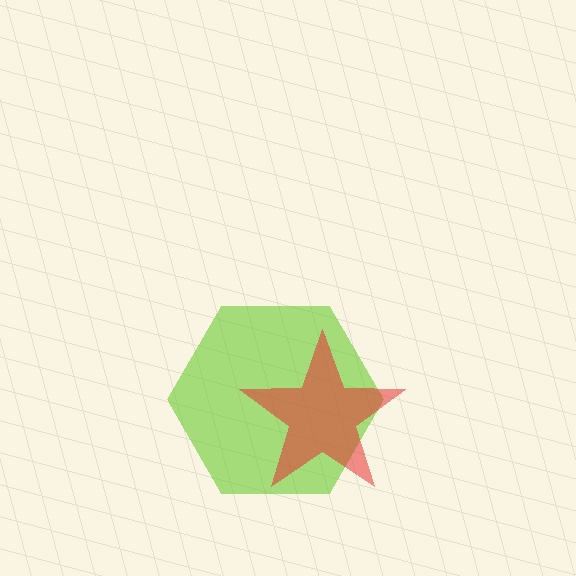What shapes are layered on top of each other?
The layered shapes are: a lime hexagon, a red star.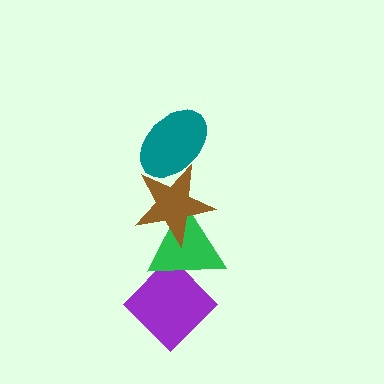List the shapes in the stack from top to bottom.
From top to bottom: the teal ellipse, the brown star, the green triangle, the purple diamond.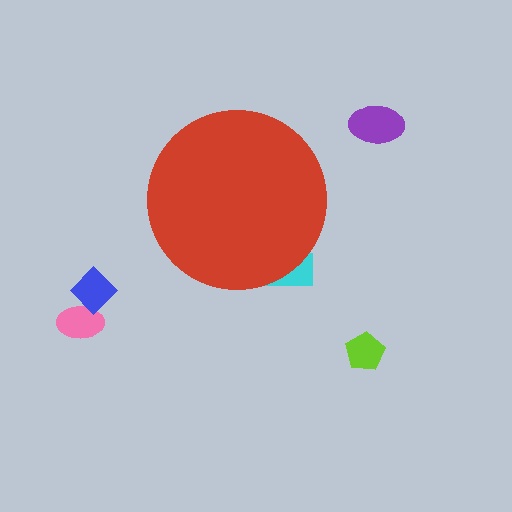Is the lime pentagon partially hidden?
No, the lime pentagon is fully visible.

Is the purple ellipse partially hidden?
No, the purple ellipse is fully visible.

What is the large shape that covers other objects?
A red circle.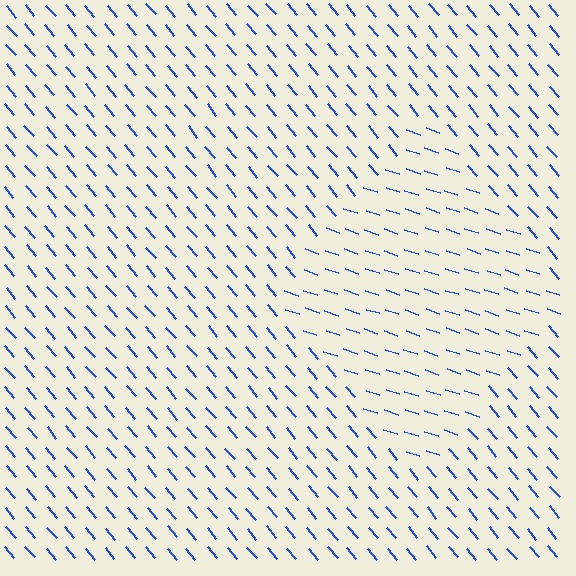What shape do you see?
I see a diamond.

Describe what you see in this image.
The image is filled with small blue line segments. A diamond region in the image has lines oriented differently from the surrounding lines, creating a visible texture boundary.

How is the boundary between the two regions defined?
The boundary is defined purely by a change in line orientation (approximately 32 degrees difference). All lines are the same color and thickness.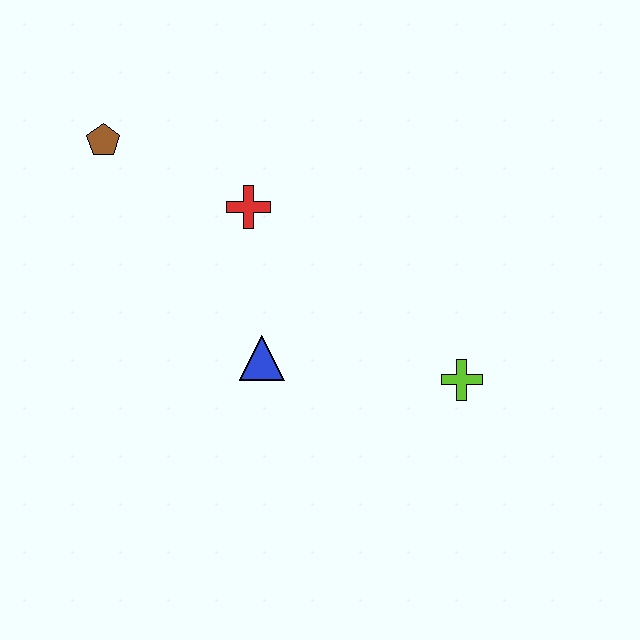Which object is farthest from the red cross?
The lime cross is farthest from the red cross.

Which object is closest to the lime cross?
The blue triangle is closest to the lime cross.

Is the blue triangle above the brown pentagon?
No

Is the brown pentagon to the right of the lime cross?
No